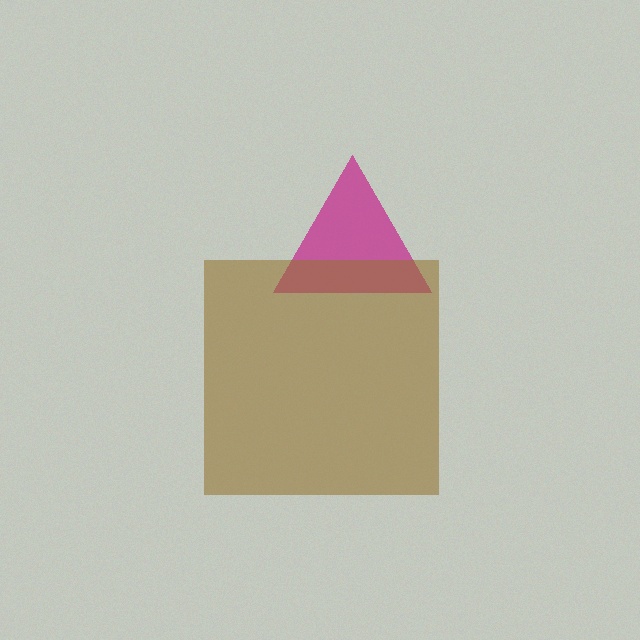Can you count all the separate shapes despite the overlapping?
Yes, there are 2 separate shapes.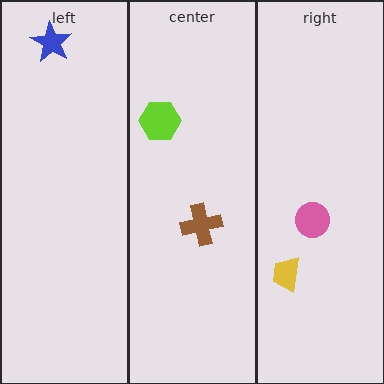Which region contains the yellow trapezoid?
The right region.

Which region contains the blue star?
The left region.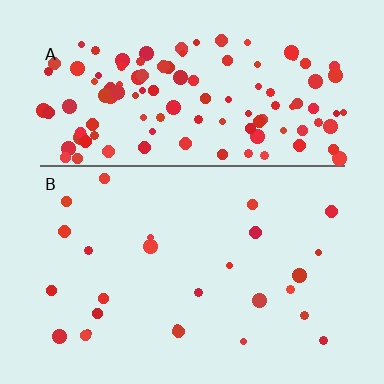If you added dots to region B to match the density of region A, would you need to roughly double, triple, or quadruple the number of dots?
Approximately quadruple.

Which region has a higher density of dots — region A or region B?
A (the top).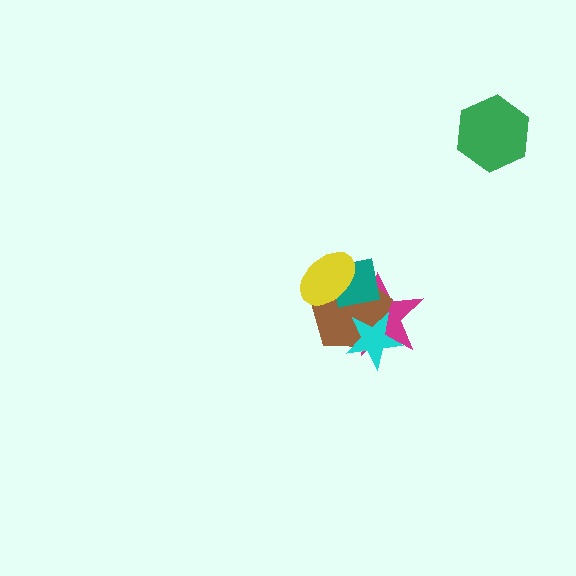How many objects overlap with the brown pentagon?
4 objects overlap with the brown pentagon.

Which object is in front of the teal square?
The yellow ellipse is in front of the teal square.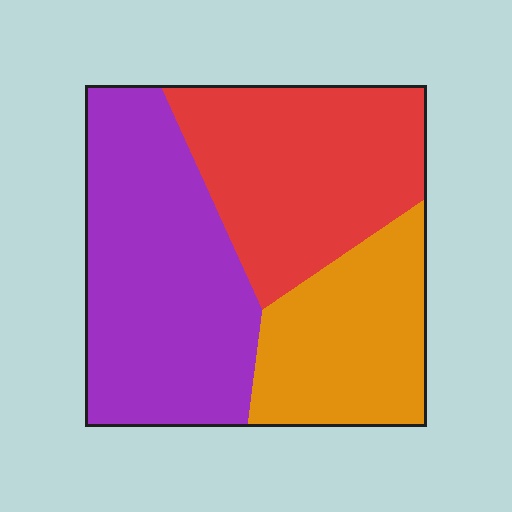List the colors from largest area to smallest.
From largest to smallest: purple, red, orange.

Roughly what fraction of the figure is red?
Red covers roughly 35% of the figure.